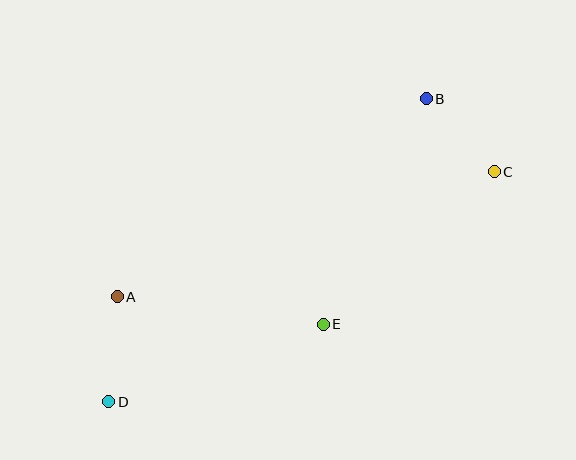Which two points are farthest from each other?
Points C and D are farthest from each other.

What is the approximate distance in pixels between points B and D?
The distance between B and D is approximately 439 pixels.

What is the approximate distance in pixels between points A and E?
The distance between A and E is approximately 208 pixels.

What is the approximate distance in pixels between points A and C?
The distance between A and C is approximately 397 pixels.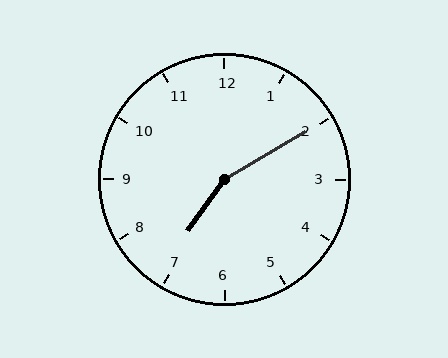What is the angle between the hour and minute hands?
Approximately 155 degrees.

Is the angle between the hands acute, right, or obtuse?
It is obtuse.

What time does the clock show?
7:10.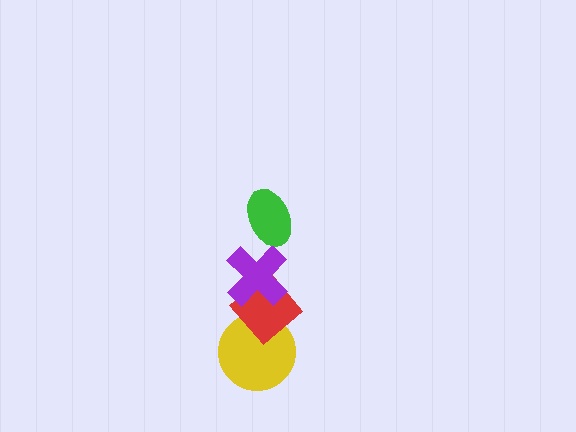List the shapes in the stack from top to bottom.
From top to bottom: the green ellipse, the purple cross, the red diamond, the yellow circle.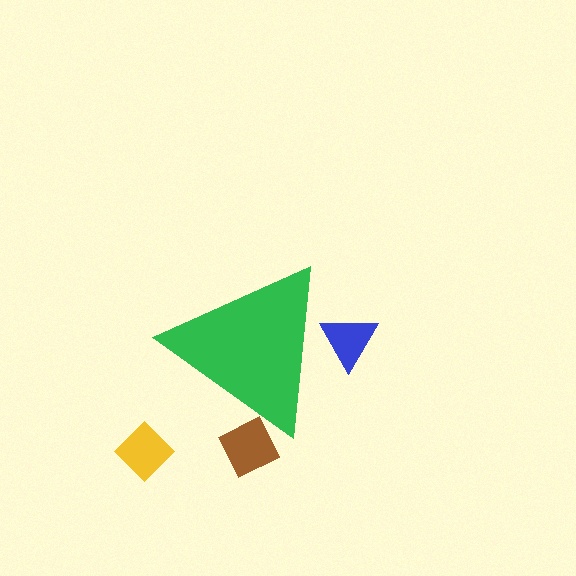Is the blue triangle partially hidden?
Yes, the blue triangle is partially hidden behind the green triangle.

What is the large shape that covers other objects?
A green triangle.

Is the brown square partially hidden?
Yes, the brown square is partially hidden behind the green triangle.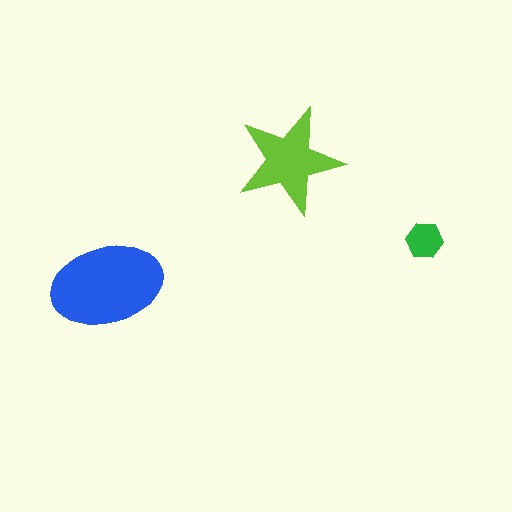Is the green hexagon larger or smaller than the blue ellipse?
Smaller.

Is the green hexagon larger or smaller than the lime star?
Smaller.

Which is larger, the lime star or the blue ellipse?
The blue ellipse.